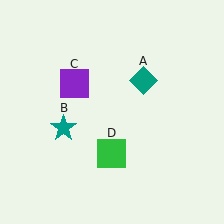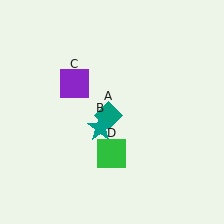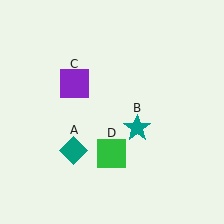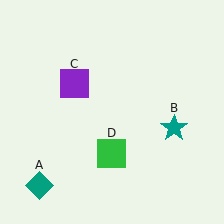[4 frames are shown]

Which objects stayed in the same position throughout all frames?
Purple square (object C) and green square (object D) remained stationary.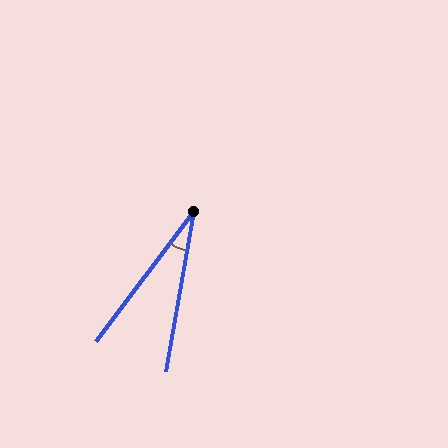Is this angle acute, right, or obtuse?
It is acute.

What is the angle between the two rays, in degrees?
Approximately 27 degrees.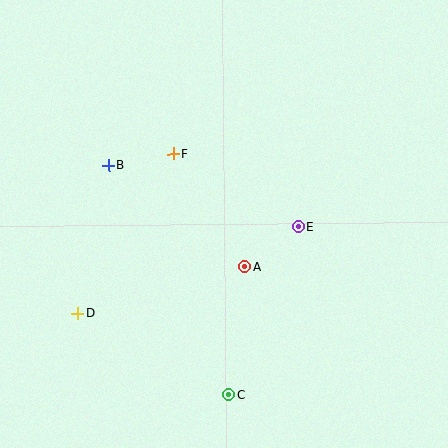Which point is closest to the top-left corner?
Point B is closest to the top-left corner.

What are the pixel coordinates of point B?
Point B is at (109, 165).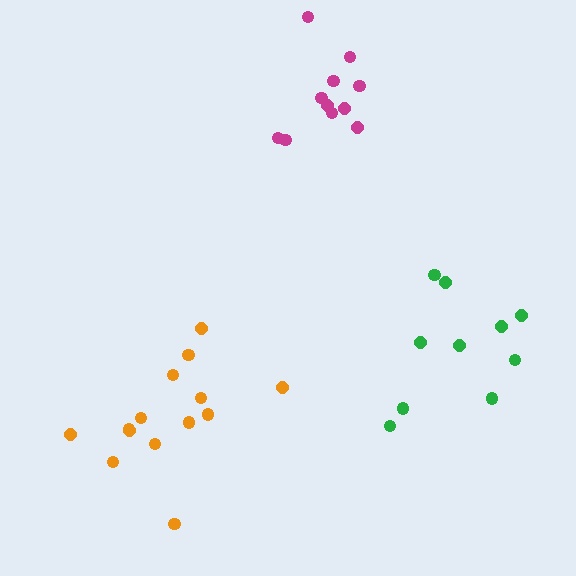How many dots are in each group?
Group 1: 14 dots, Group 2: 10 dots, Group 3: 11 dots (35 total).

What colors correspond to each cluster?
The clusters are colored: orange, green, magenta.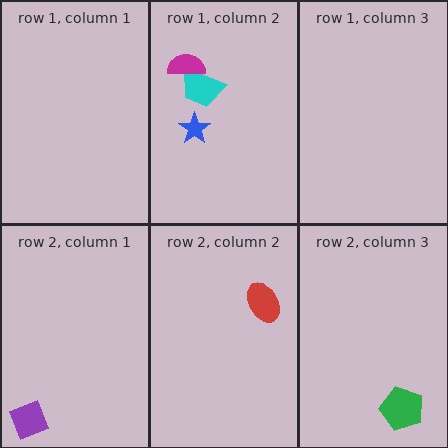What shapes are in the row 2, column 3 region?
The green pentagon.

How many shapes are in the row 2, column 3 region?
1.